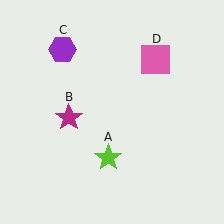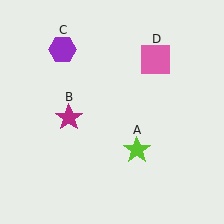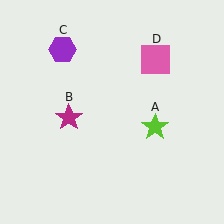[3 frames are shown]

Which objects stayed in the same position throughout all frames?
Magenta star (object B) and purple hexagon (object C) and pink square (object D) remained stationary.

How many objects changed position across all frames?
1 object changed position: lime star (object A).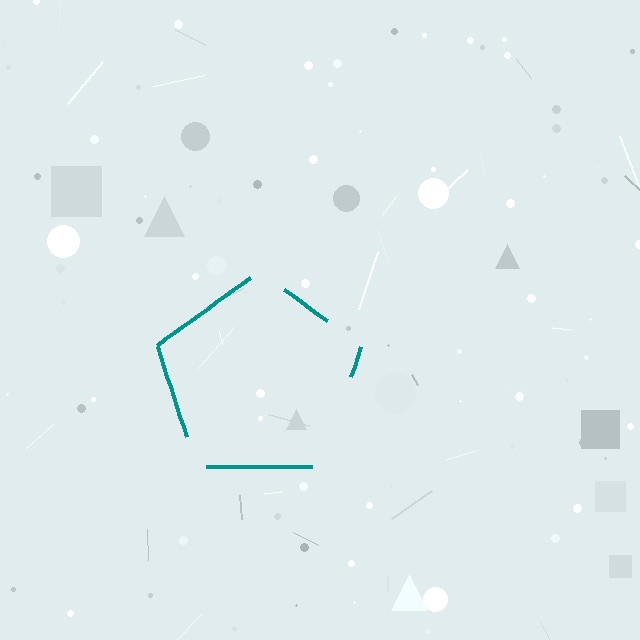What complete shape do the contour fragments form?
The contour fragments form a pentagon.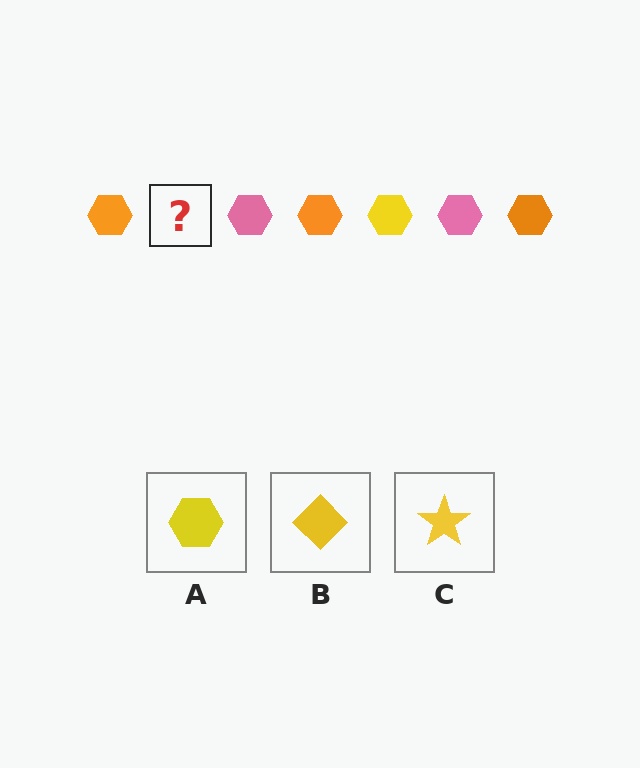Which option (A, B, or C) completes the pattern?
A.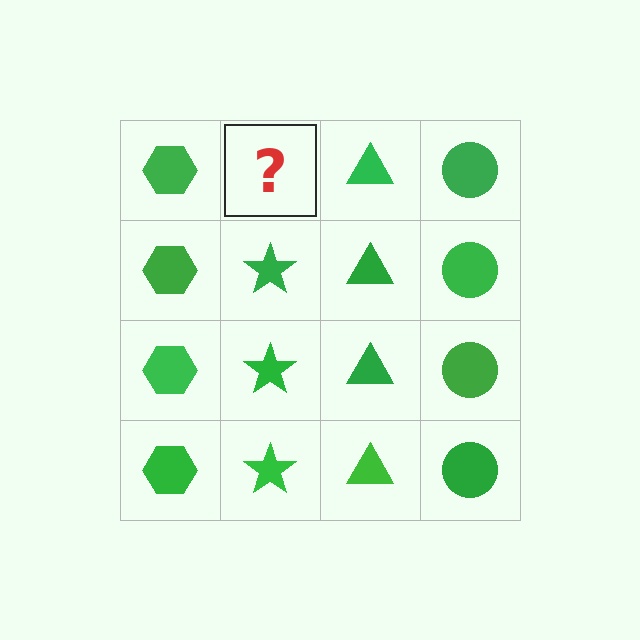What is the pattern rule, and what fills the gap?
The rule is that each column has a consistent shape. The gap should be filled with a green star.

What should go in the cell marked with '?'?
The missing cell should contain a green star.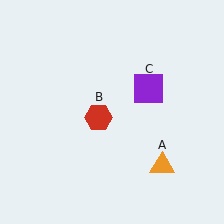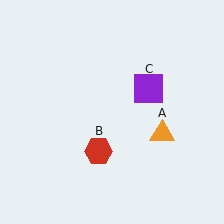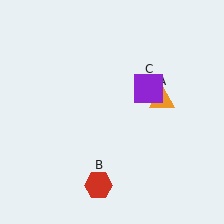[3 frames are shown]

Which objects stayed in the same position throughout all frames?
Purple square (object C) remained stationary.